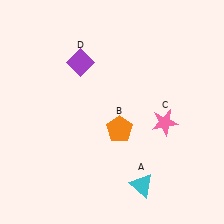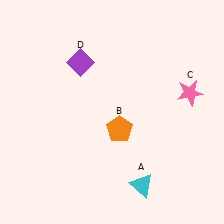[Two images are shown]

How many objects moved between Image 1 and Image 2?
1 object moved between the two images.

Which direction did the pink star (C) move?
The pink star (C) moved up.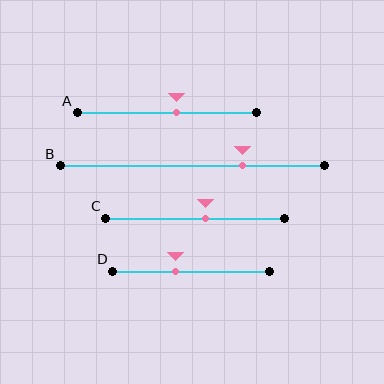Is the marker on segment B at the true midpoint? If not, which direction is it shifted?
No, the marker on segment B is shifted to the right by about 19% of the segment length.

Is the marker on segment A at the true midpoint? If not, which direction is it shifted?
No, the marker on segment A is shifted to the right by about 5% of the segment length.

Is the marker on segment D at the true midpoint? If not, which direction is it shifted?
No, the marker on segment D is shifted to the left by about 10% of the segment length.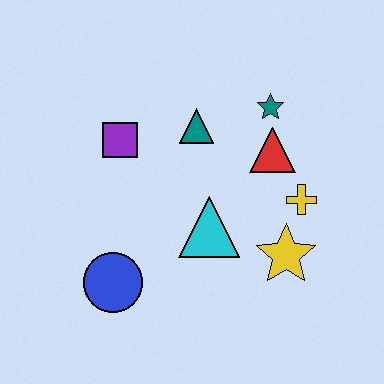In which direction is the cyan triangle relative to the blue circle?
The cyan triangle is to the right of the blue circle.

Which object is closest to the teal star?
The red triangle is closest to the teal star.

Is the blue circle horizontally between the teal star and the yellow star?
No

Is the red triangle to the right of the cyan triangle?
Yes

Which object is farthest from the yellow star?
The purple square is farthest from the yellow star.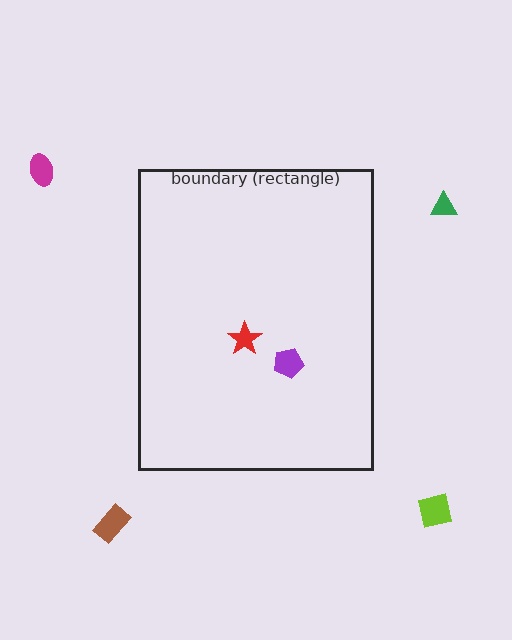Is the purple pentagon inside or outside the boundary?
Inside.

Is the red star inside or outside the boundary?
Inside.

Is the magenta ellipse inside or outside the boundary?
Outside.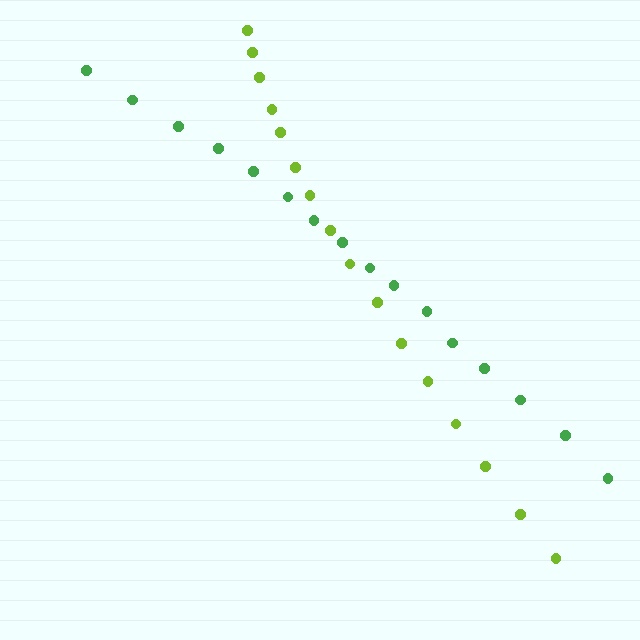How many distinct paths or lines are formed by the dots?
There are 2 distinct paths.